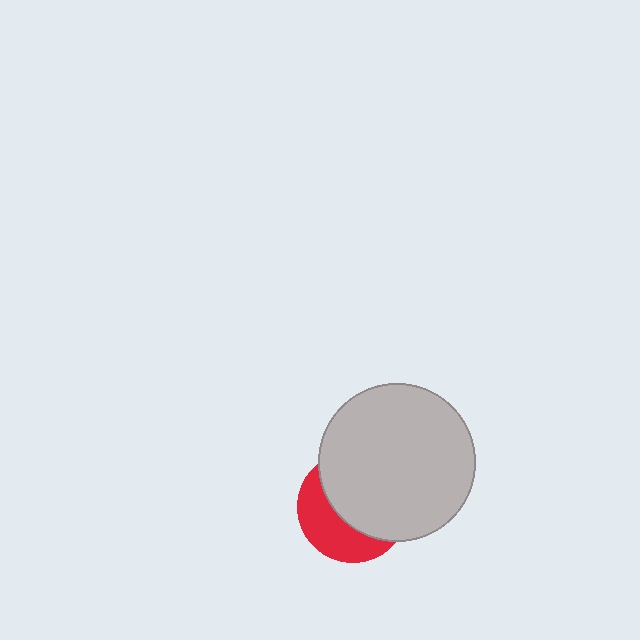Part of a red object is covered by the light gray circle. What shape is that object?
It is a circle.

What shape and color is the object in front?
The object in front is a light gray circle.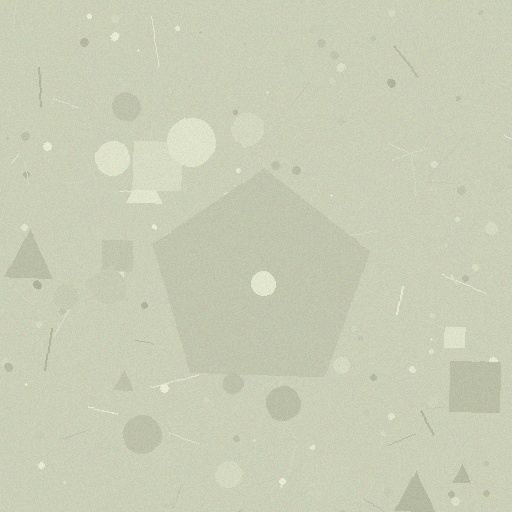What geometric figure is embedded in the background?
A pentagon is embedded in the background.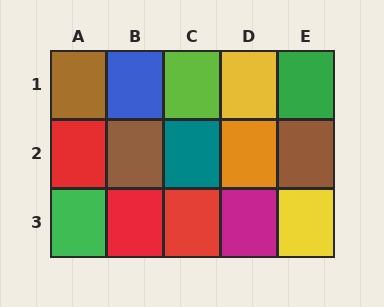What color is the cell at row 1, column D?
Yellow.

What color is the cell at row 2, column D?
Orange.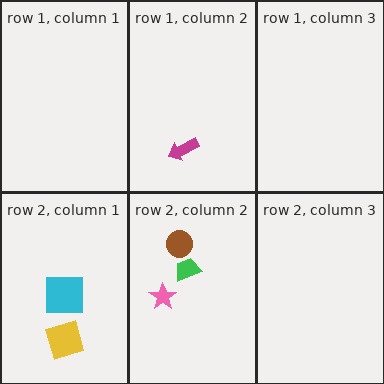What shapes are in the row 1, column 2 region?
The magenta arrow.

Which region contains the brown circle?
The row 2, column 2 region.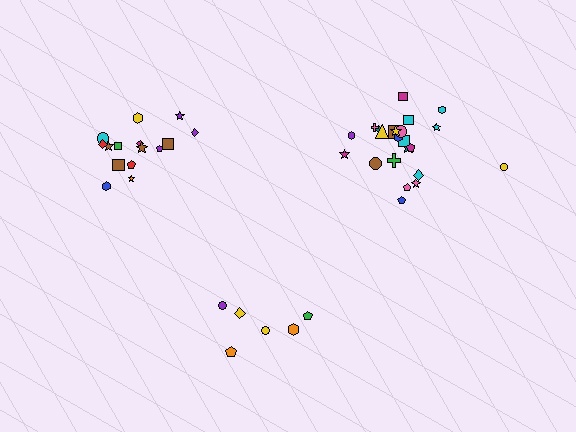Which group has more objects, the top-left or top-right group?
The top-right group.